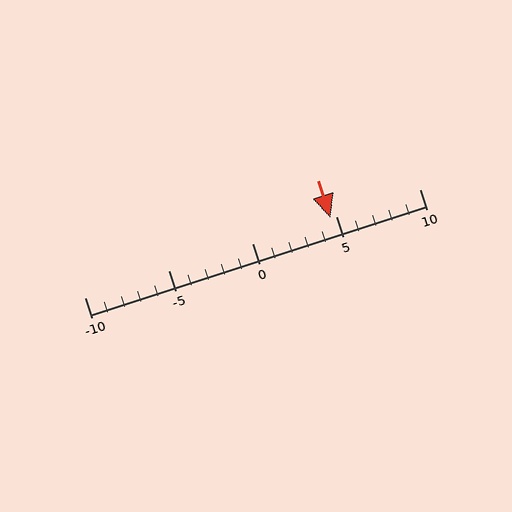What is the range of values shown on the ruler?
The ruler shows values from -10 to 10.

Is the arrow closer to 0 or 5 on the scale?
The arrow is closer to 5.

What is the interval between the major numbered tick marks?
The major tick marks are spaced 5 units apart.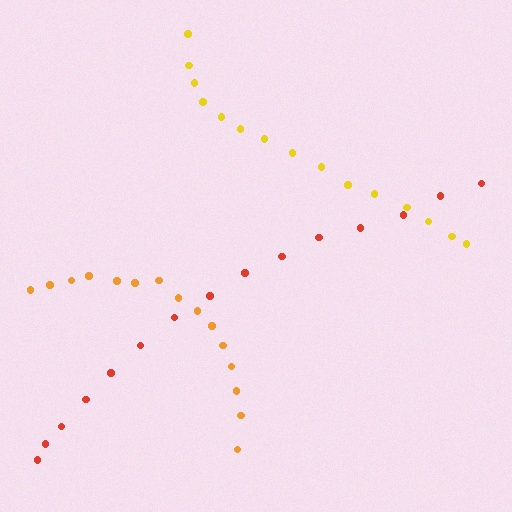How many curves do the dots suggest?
There are 3 distinct paths.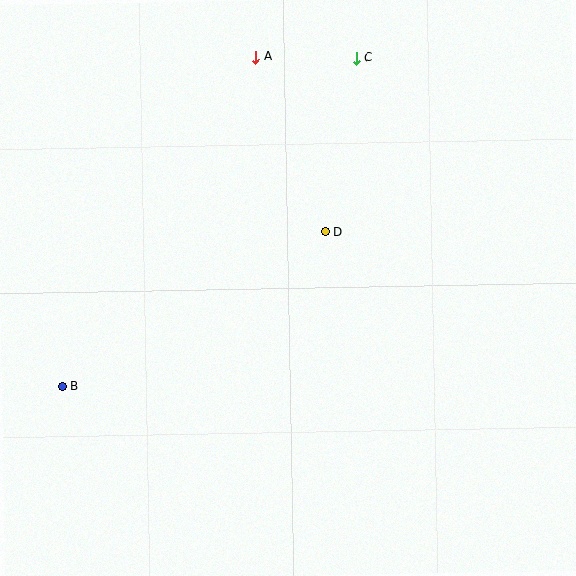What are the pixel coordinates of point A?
Point A is at (255, 57).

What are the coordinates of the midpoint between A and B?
The midpoint between A and B is at (159, 221).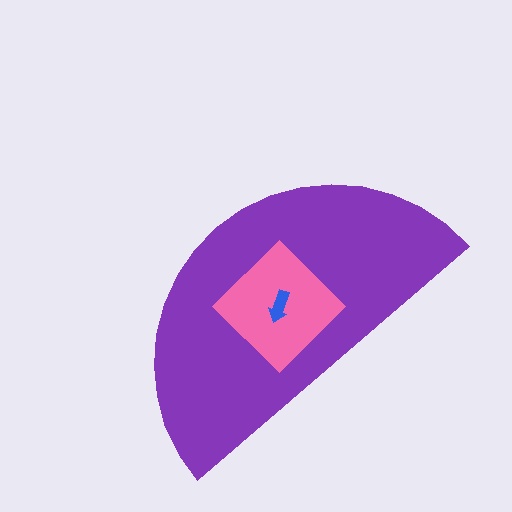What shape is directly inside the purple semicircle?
The pink diamond.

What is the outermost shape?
The purple semicircle.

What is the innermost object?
The blue arrow.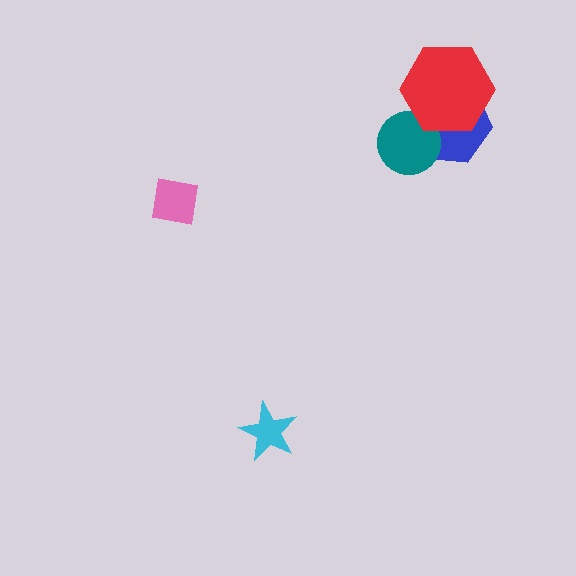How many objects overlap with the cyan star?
0 objects overlap with the cyan star.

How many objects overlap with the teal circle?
2 objects overlap with the teal circle.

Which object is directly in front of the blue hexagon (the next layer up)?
The teal circle is directly in front of the blue hexagon.